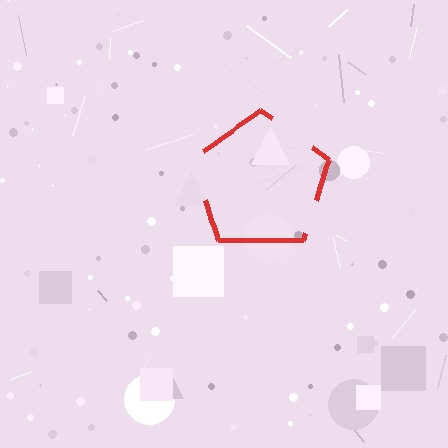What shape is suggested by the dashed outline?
The dashed outline suggests a pentagon.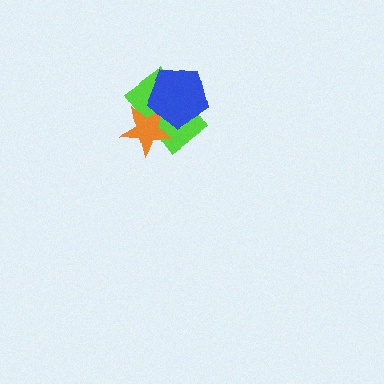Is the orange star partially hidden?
Yes, it is partially covered by another shape.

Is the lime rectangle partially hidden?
Yes, it is partially covered by another shape.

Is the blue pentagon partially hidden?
No, no other shape covers it.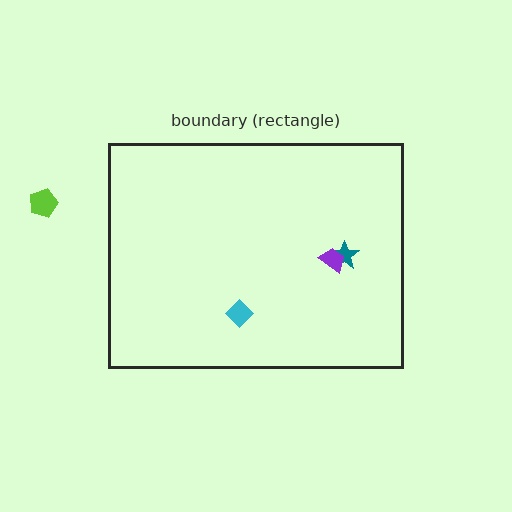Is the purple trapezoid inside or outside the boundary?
Inside.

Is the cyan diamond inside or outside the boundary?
Inside.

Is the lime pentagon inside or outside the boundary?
Outside.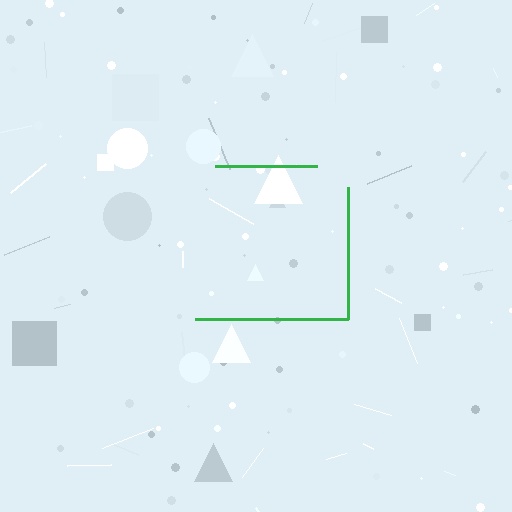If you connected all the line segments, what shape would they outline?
They would outline a square.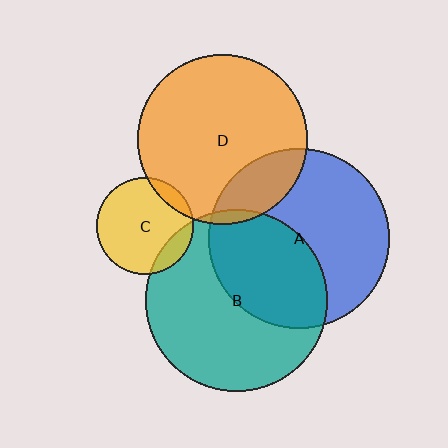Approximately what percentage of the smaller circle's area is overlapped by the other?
Approximately 10%.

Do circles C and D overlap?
Yes.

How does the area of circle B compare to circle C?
Approximately 3.5 times.